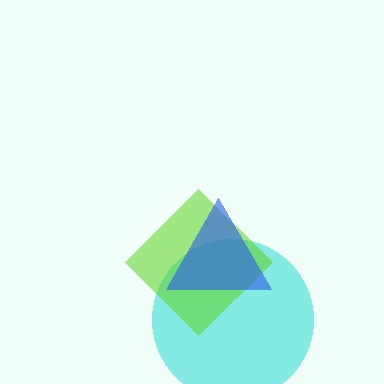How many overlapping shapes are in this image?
There are 3 overlapping shapes in the image.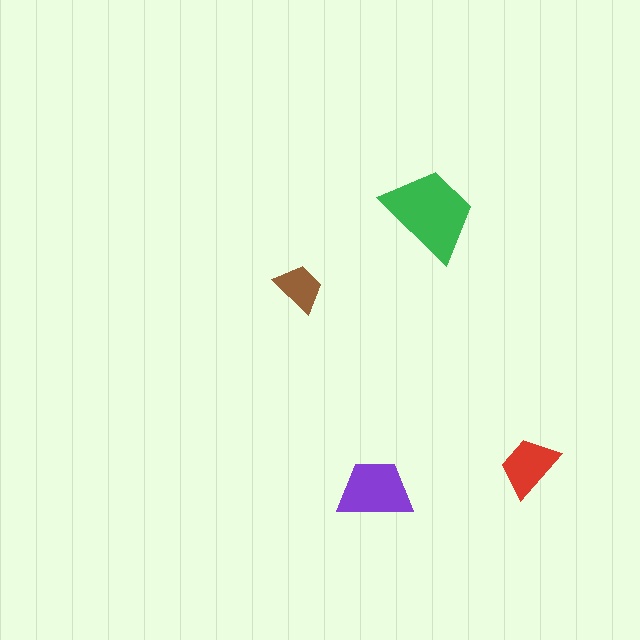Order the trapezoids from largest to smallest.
the green one, the purple one, the red one, the brown one.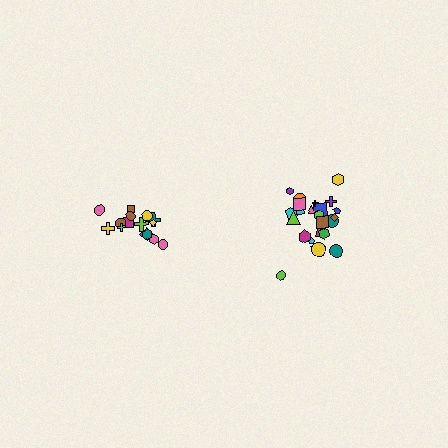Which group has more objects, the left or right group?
The right group.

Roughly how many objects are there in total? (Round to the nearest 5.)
Roughly 40 objects in total.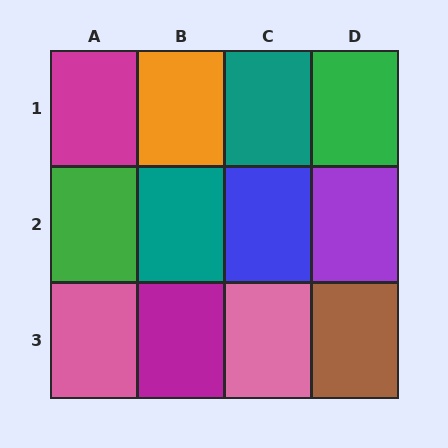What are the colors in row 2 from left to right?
Green, teal, blue, purple.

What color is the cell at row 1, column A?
Magenta.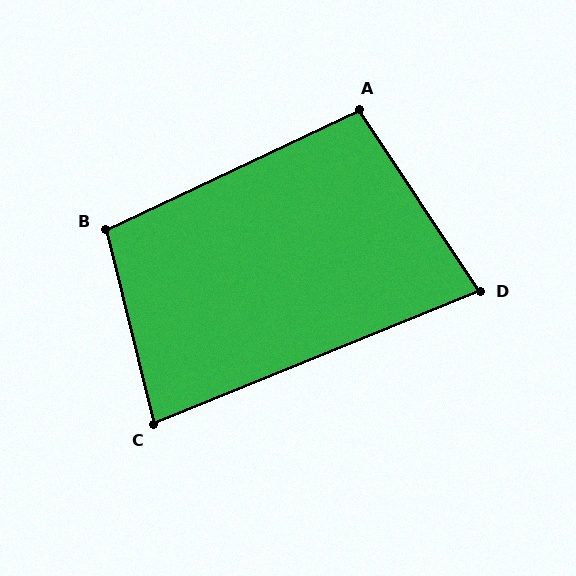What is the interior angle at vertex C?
Approximately 82 degrees (acute).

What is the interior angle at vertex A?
Approximately 98 degrees (obtuse).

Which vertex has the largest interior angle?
B, at approximately 101 degrees.